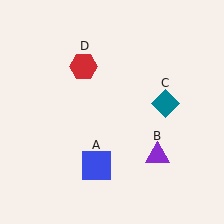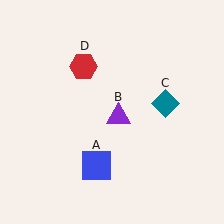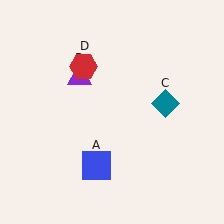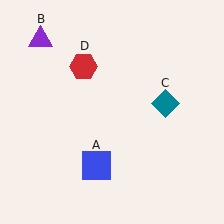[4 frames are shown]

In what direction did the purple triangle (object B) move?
The purple triangle (object B) moved up and to the left.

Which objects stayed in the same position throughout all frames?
Blue square (object A) and teal diamond (object C) and red hexagon (object D) remained stationary.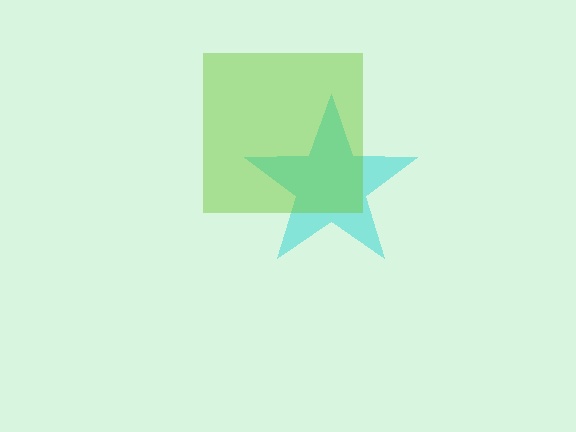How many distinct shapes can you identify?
There are 2 distinct shapes: a cyan star, a lime square.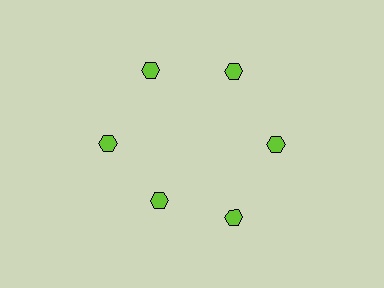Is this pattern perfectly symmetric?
No. The 6 lime hexagons are arranged in a ring, but one element near the 7 o'clock position is pulled inward toward the center, breaking the 6-fold rotational symmetry.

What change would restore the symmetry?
The symmetry would be restored by moving it outward, back onto the ring so that all 6 hexagons sit at equal angles and equal distance from the center.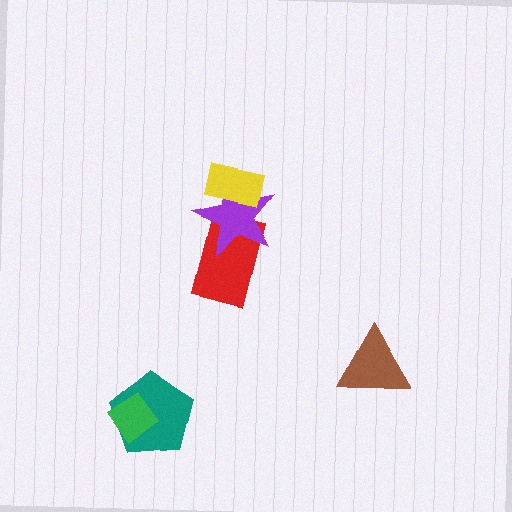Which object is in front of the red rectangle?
The purple star is in front of the red rectangle.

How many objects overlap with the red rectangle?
1 object overlaps with the red rectangle.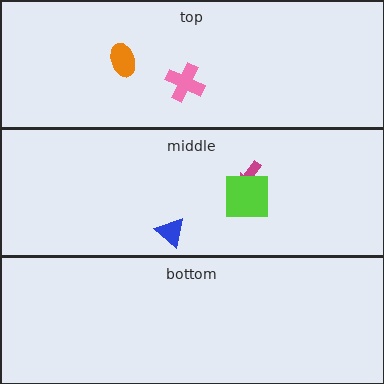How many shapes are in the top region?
2.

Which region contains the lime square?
The middle region.